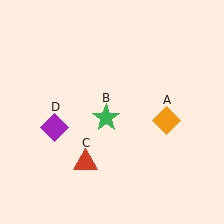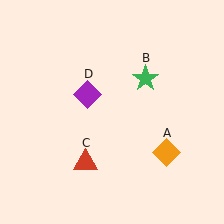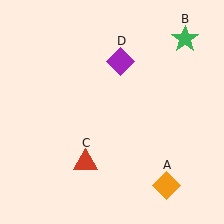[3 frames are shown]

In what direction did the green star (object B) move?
The green star (object B) moved up and to the right.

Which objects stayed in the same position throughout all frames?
Red triangle (object C) remained stationary.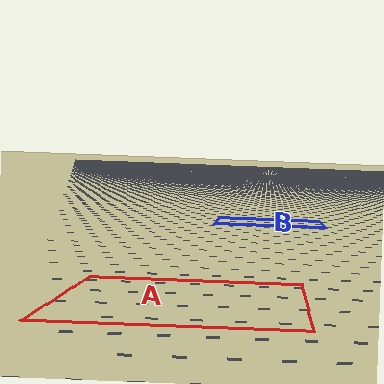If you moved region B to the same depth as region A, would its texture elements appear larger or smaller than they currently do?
They would appear larger. At a closer depth, the same texture elements are projected at a bigger on-screen size.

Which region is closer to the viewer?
Region A is closer. The texture elements there are larger and more spread out.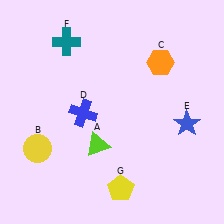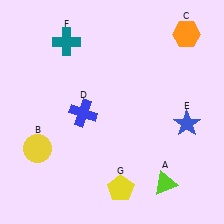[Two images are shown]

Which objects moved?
The objects that moved are: the lime triangle (A), the orange hexagon (C).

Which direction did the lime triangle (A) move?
The lime triangle (A) moved right.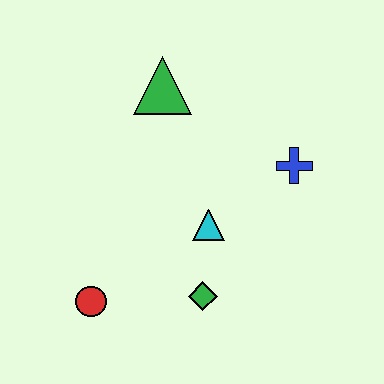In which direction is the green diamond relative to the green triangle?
The green diamond is below the green triangle.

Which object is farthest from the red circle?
The blue cross is farthest from the red circle.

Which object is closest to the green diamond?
The cyan triangle is closest to the green diamond.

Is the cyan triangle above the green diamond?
Yes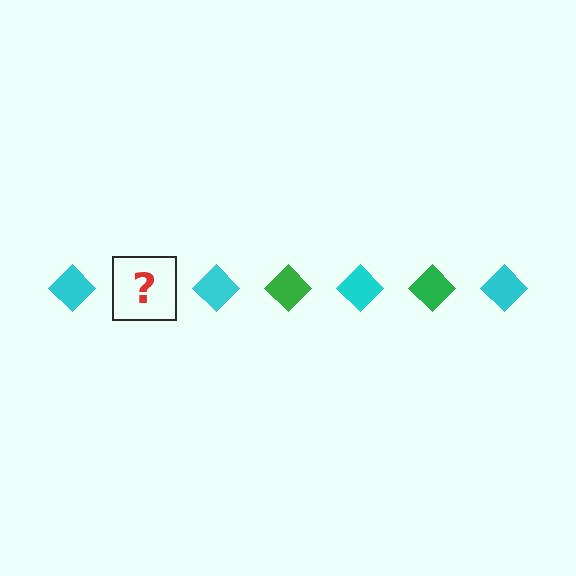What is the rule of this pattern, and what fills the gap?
The rule is that the pattern cycles through cyan, green diamonds. The gap should be filled with a green diamond.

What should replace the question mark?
The question mark should be replaced with a green diamond.